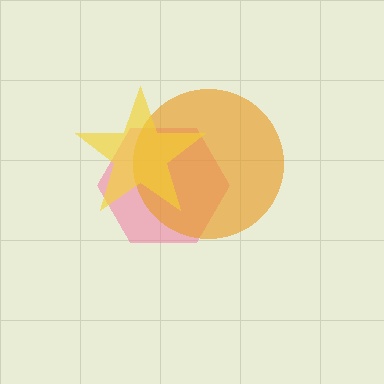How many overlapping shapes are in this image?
There are 3 overlapping shapes in the image.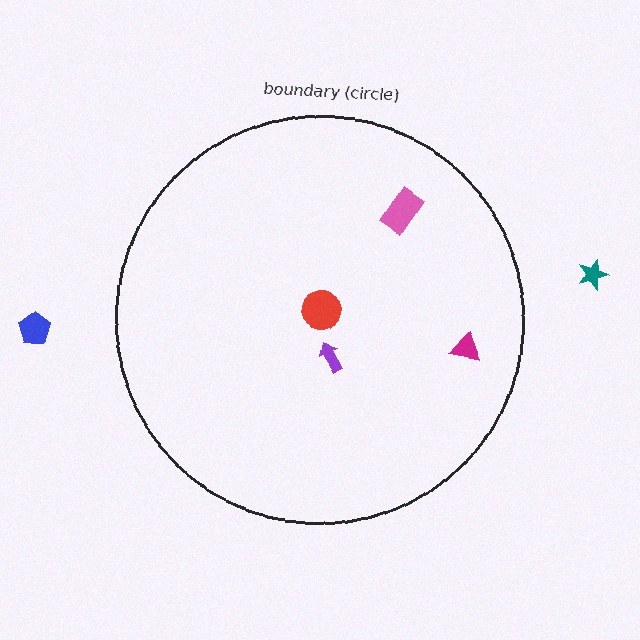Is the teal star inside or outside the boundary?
Outside.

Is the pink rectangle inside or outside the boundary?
Inside.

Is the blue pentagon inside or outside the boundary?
Outside.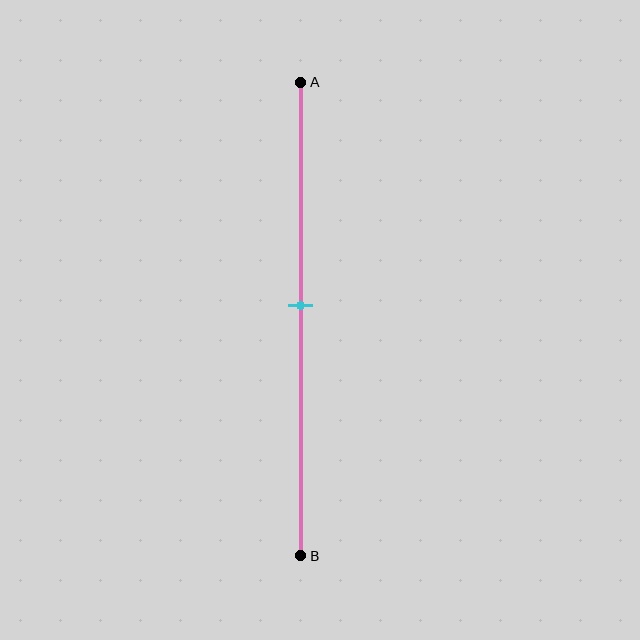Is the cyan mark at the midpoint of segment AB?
Yes, the mark is approximately at the midpoint.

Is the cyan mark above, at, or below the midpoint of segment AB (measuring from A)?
The cyan mark is approximately at the midpoint of segment AB.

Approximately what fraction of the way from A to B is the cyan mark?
The cyan mark is approximately 45% of the way from A to B.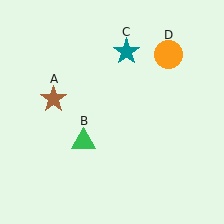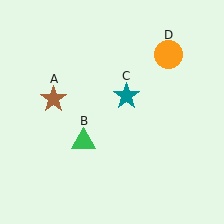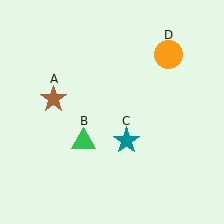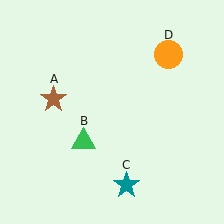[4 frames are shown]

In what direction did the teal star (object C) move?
The teal star (object C) moved down.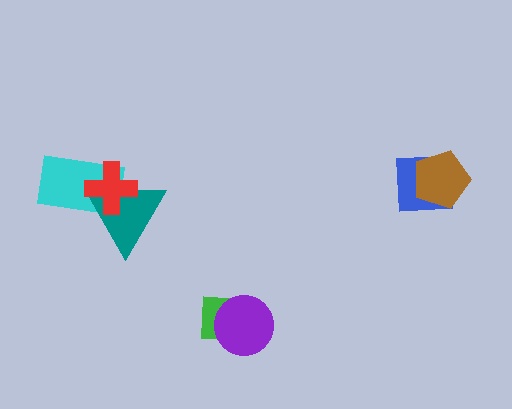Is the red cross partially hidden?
No, no other shape covers it.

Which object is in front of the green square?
The purple circle is in front of the green square.